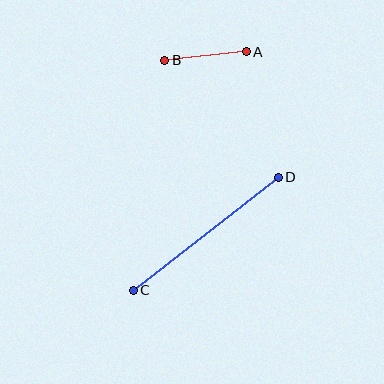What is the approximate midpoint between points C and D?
The midpoint is at approximately (206, 234) pixels.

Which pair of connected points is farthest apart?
Points C and D are farthest apart.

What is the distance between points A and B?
The distance is approximately 82 pixels.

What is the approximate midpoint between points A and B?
The midpoint is at approximately (205, 56) pixels.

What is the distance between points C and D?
The distance is approximately 184 pixels.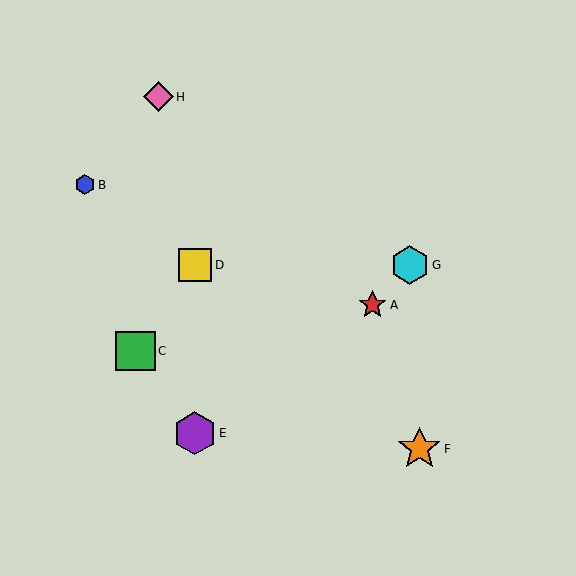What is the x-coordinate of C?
Object C is at x≈136.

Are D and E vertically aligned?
Yes, both are at x≈195.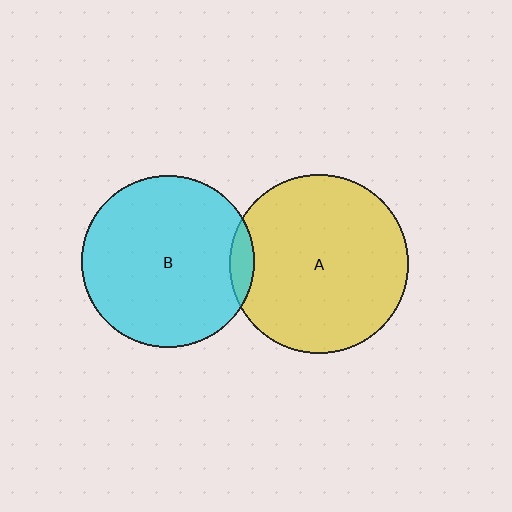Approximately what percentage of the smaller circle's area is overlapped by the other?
Approximately 5%.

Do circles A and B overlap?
Yes.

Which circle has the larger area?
Circle A (yellow).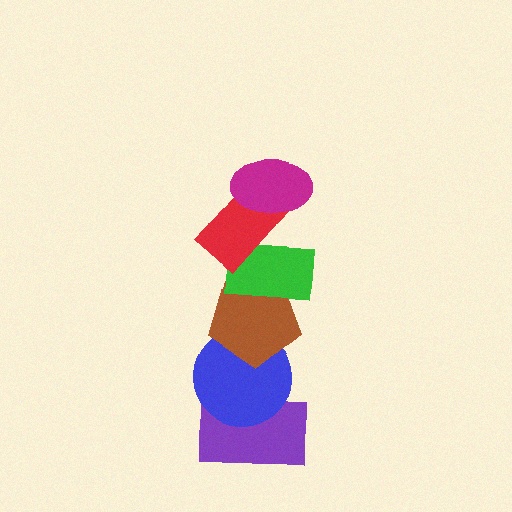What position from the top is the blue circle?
The blue circle is 5th from the top.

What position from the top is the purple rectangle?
The purple rectangle is 6th from the top.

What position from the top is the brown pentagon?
The brown pentagon is 4th from the top.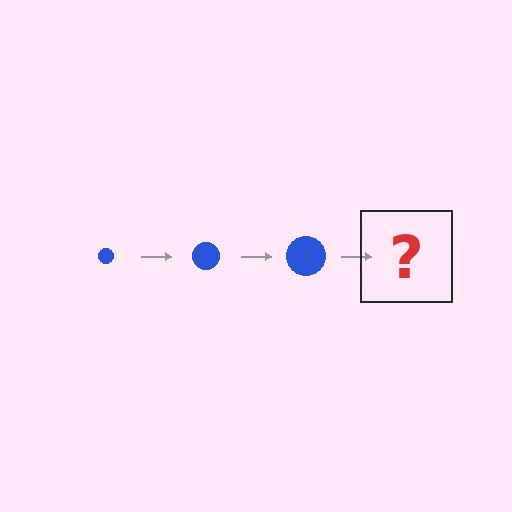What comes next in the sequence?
The next element should be a blue circle, larger than the previous one.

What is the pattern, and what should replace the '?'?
The pattern is that the circle gets progressively larger each step. The '?' should be a blue circle, larger than the previous one.